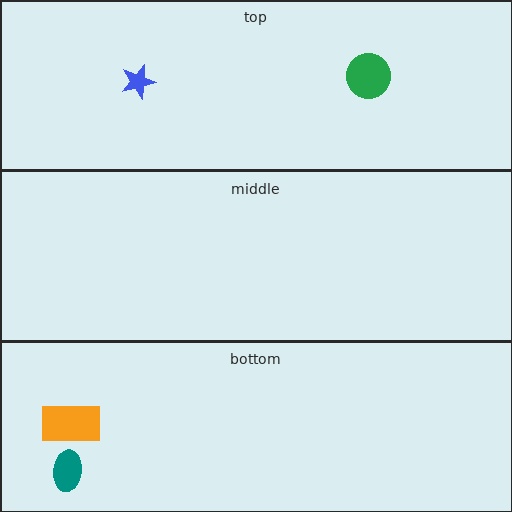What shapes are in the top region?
The green circle, the blue star.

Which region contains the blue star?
The top region.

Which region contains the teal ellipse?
The bottom region.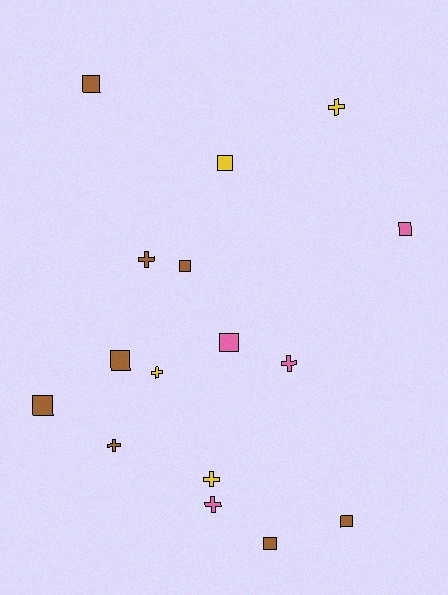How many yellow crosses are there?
There are 3 yellow crosses.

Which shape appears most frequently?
Square, with 9 objects.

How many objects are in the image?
There are 16 objects.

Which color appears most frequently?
Brown, with 8 objects.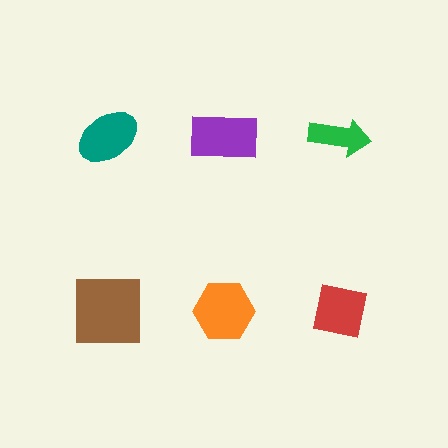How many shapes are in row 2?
3 shapes.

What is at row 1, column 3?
A green arrow.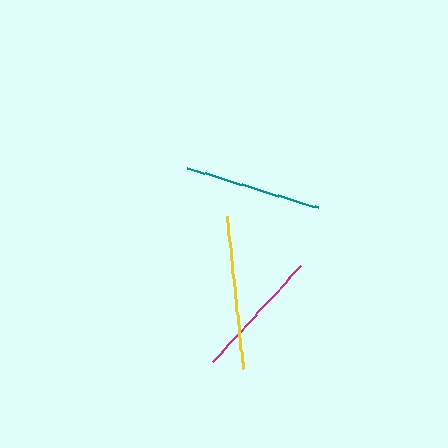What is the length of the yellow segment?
The yellow segment is approximately 153 pixels long.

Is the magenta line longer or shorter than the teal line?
The teal line is longer than the magenta line.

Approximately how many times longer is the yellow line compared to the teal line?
The yellow line is approximately 1.1 times the length of the teal line.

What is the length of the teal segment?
The teal segment is approximately 136 pixels long.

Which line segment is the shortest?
The magenta line is the shortest at approximately 131 pixels.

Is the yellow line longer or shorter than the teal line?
The yellow line is longer than the teal line.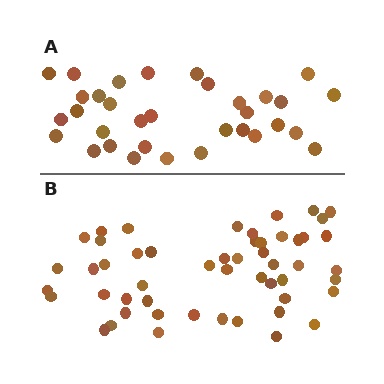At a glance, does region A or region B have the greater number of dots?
Region B (the bottom region) has more dots.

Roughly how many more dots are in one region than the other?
Region B has approximately 20 more dots than region A.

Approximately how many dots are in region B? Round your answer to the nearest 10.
About 50 dots. (The exact count is 52, which rounds to 50.)